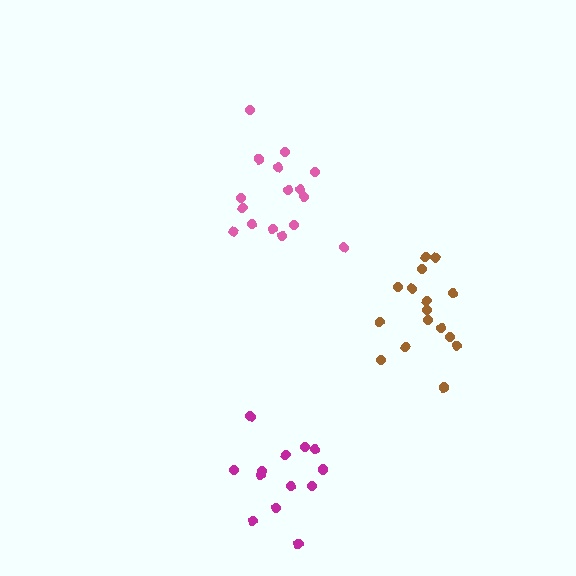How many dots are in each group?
Group 1: 16 dots, Group 2: 16 dots, Group 3: 13 dots (45 total).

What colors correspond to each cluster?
The clusters are colored: pink, brown, magenta.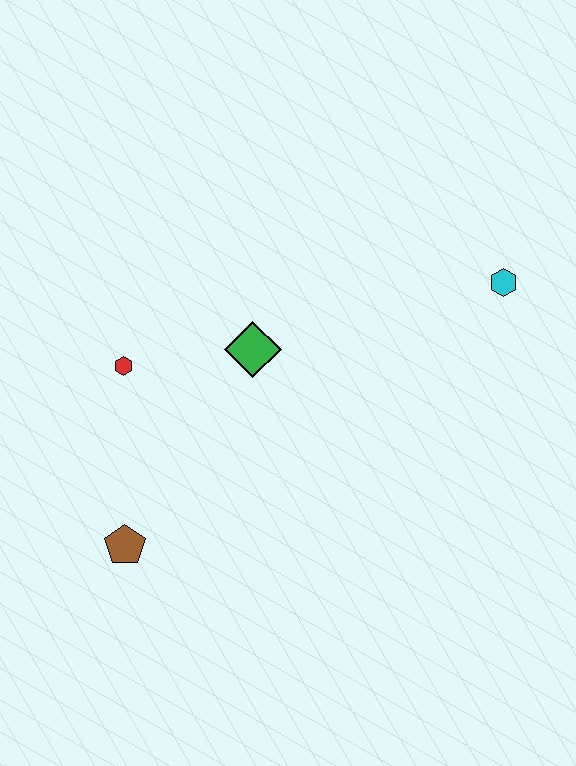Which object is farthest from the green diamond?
The cyan hexagon is farthest from the green diamond.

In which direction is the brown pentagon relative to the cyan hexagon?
The brown pentagon is to the left of the cyan hexagon.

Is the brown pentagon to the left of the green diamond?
Yes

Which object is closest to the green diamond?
The red hexagon is closest to the green diamond.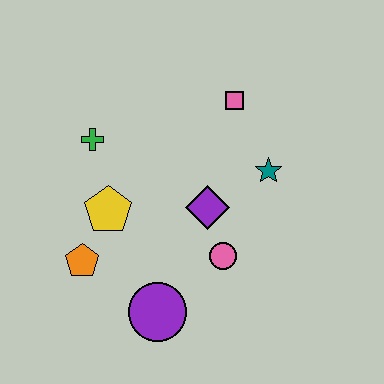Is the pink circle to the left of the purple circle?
No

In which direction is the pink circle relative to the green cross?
The pink circle is to the right of the green cross.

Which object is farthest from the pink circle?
The green cross is farthest from the pink circle.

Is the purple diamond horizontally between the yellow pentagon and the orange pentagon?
No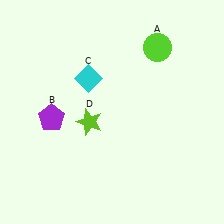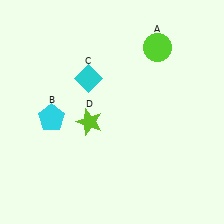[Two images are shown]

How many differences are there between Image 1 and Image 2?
There is 1 difference between the two images.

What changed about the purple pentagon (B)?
In Image 1, B is purple. In Image 2, it changed to cyan.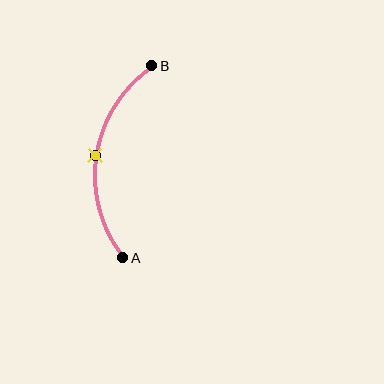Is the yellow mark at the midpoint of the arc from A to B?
Yes. The yellow mark lies on the arc at equal arc-length from both A and B — it is the arc midpoint.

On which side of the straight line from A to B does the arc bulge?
The arc bulges to the left of the straight line connecting A and B.